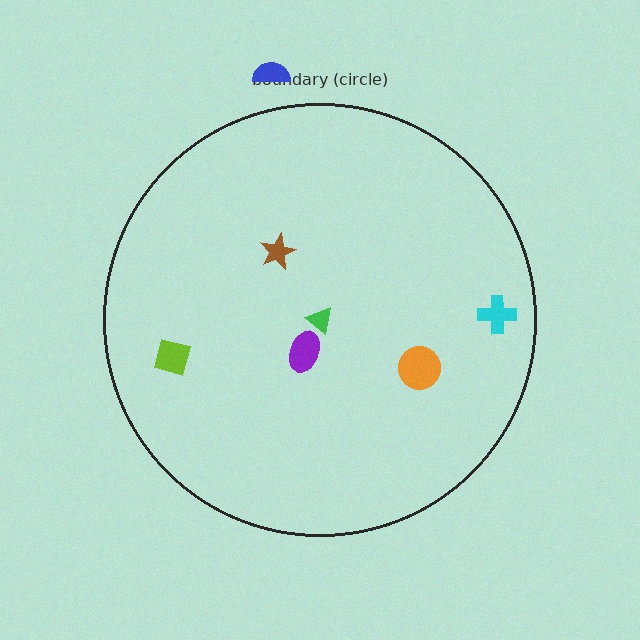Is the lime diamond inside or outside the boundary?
Inside.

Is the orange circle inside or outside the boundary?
Inside.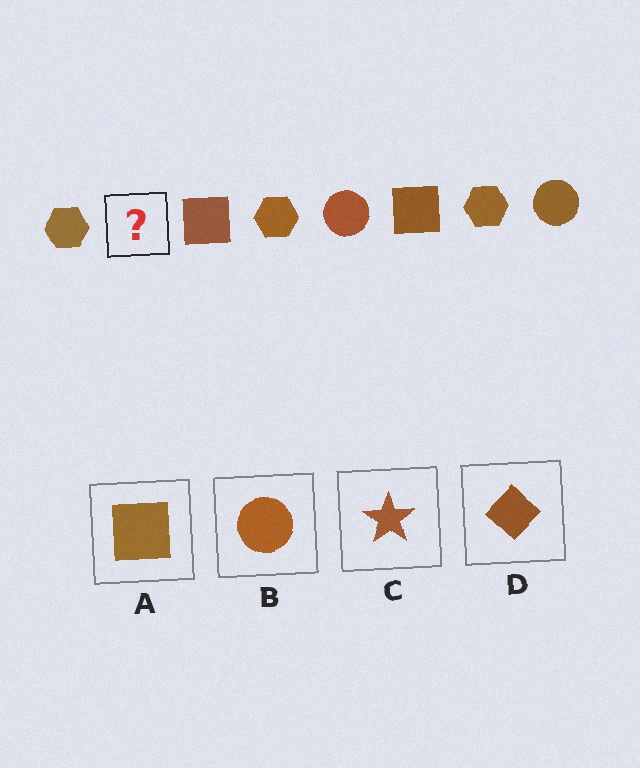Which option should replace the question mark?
Option B.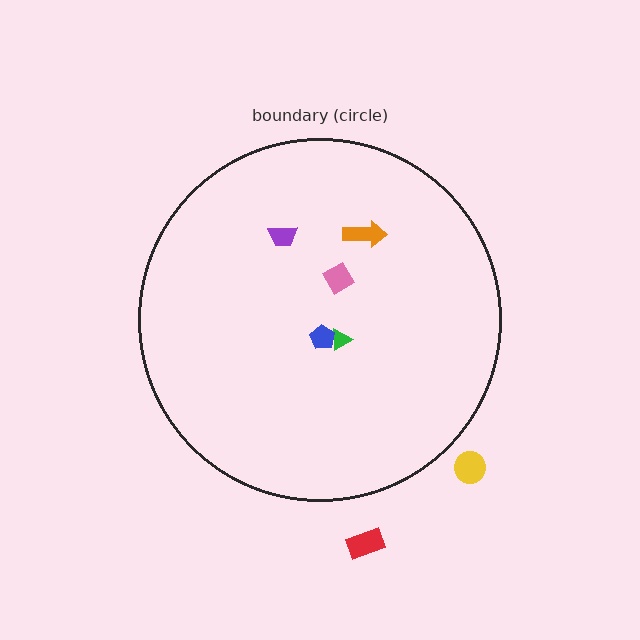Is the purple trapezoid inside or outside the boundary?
Inside.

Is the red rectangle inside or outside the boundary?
Outside.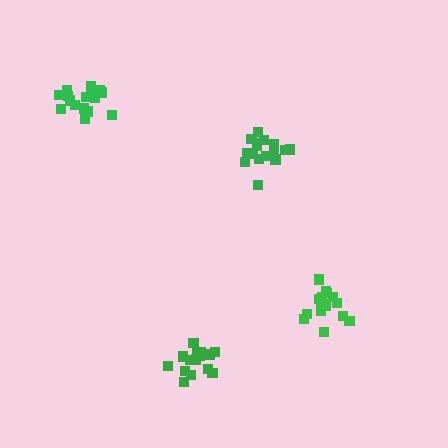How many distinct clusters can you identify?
There are 4 distinct clusters.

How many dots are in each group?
Group 1: 17 dots, Group 2: 16 dots, Group 3: 19 dots, Group 4: 16 dots (68 total).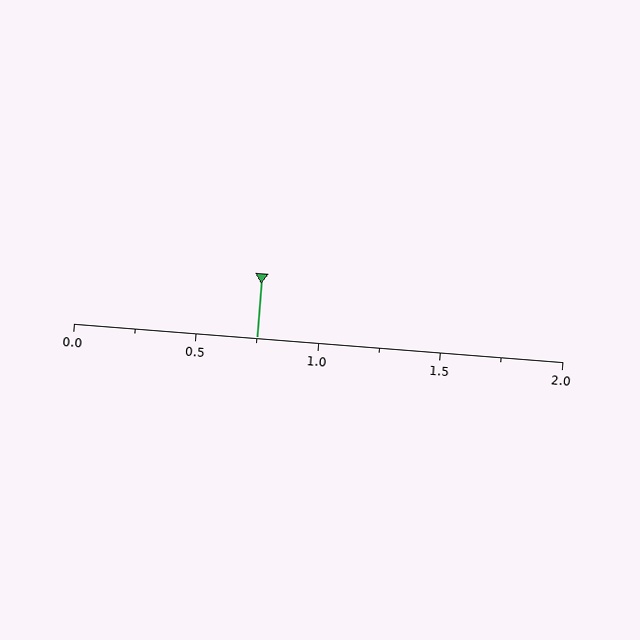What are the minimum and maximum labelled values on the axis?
The axis runs from 0.0 to 2.0.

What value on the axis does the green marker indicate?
The marker indicates approximately 0.75.